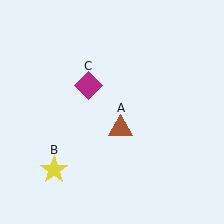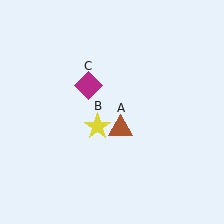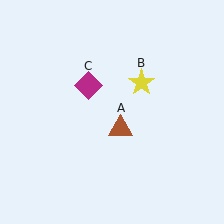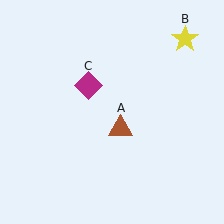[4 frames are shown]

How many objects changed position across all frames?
1 object changed position: yellow star (object B).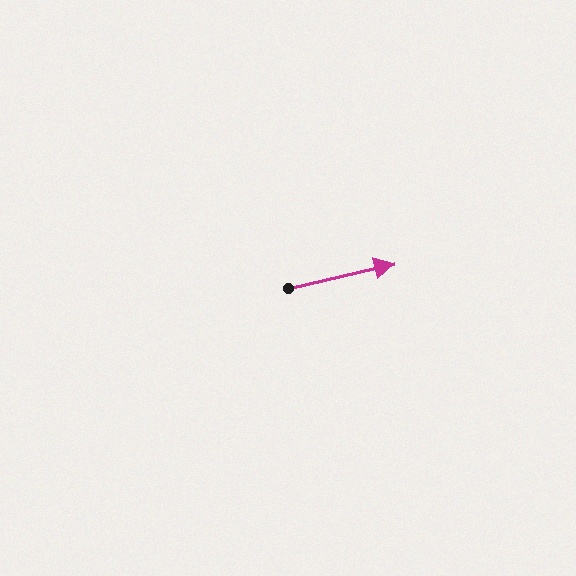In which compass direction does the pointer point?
East.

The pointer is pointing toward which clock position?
Roughly 3 o'clock.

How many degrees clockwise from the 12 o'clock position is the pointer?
Approximately 77 degrees.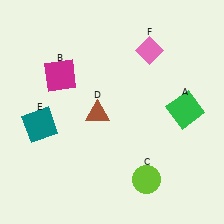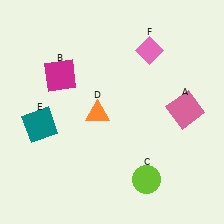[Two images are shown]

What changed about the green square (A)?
In Image 1, A is green. In Image 2, it changed to pink.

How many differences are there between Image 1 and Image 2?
There are 2 differences between the two images.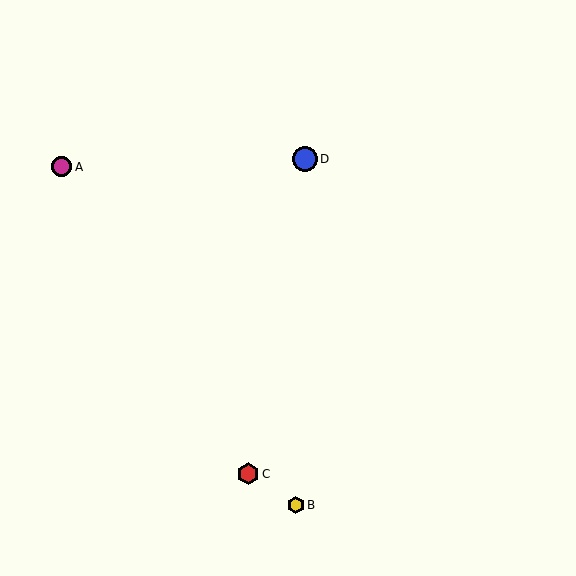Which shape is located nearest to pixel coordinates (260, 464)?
The red hexagon (labeled C) at (248, 474) is nearest to that location.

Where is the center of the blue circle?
The center of the blue circle is at (305, 159).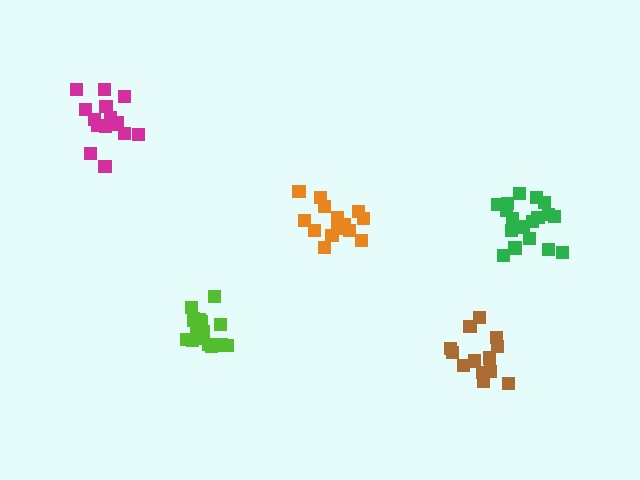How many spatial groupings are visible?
There are 5 spatial groupings.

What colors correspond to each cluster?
The clusters are colored: brown, green, magenta, orange, lime.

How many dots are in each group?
Group 1: 13 dots, Group 2: 18 dots, Group 3: 15 dots, Group 4: 14 dots, Group 5: 16 dots (76 total).